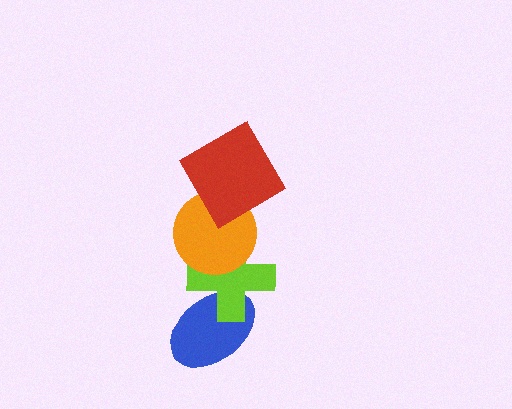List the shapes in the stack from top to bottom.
From top to bottom: the red diamond, the orange circle, the lime cross, the blue ellipse.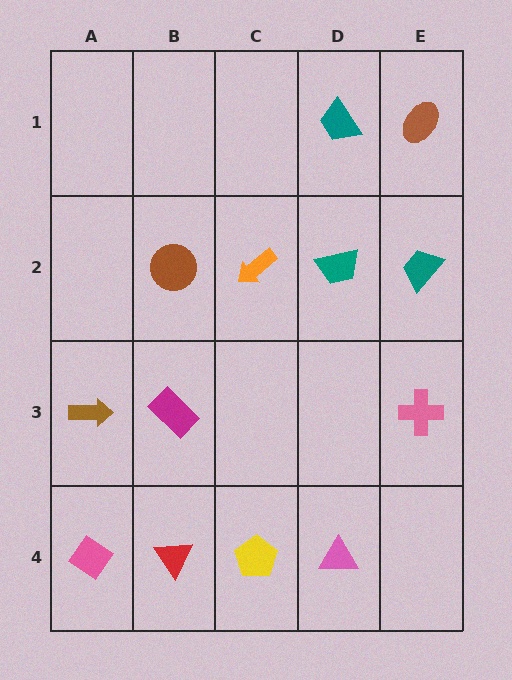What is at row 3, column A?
A brown arrow.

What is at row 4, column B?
A red triangle.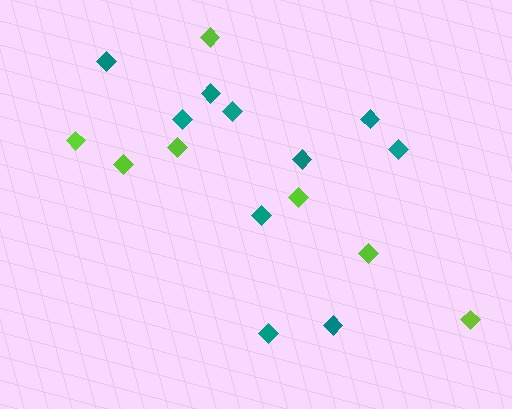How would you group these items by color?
There are 2 groups: one group of lime diamonds (7) and one group of teal diamonds (10).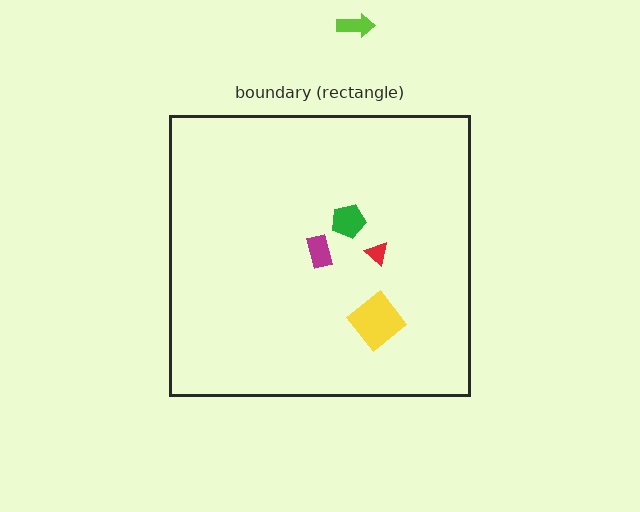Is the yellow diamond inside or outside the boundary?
Inside.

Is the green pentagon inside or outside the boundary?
Inside.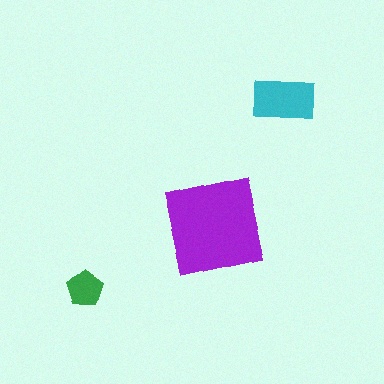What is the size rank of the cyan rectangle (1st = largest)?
2nd.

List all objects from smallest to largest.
The green pentagon, the cyan rectangle, the purple square.